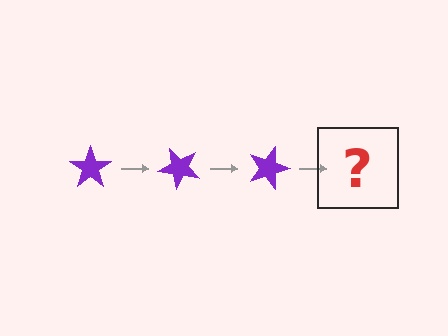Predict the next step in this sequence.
The next step is a purple star rotated 135 degrees.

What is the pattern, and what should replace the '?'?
The pattern is that the star rotates 45 degrees each step. The '?' should be a purple star rotated 135 degrees.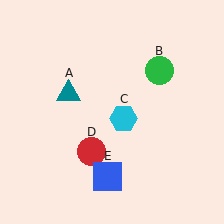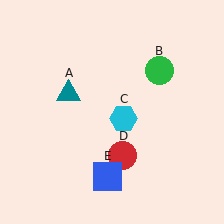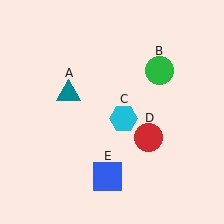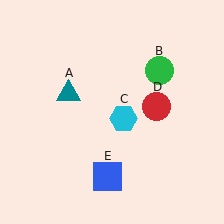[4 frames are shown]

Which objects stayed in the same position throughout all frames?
Teal triangle (object A) and green circle (object B) and cyan hexagon (object C) and blue square (object E) remained stationary.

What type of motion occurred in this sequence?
The red circle (object D) rotated counterclockwise around the center of the scene.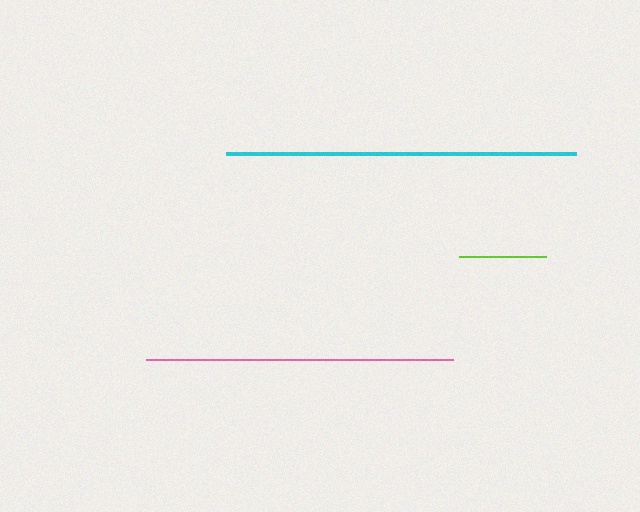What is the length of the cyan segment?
The cyan segment is approximately 349 pixels long.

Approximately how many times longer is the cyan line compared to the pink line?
The cyan line is approximately 1.1 times the length of the pink line.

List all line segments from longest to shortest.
From longest to shortest: cyan, pink, lime.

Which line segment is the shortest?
The lime line is the shortest at approximately 87 pixels.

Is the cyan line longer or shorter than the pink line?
The cyan line is longer than the pink line.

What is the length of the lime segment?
The lime segment is approximately 87 pixels long.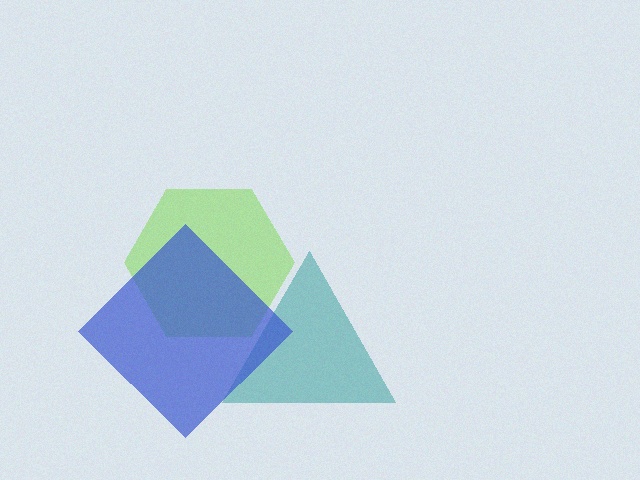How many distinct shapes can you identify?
There are 3 distinct shapes: a lime hexagon, a teal triangle, a blue diamond.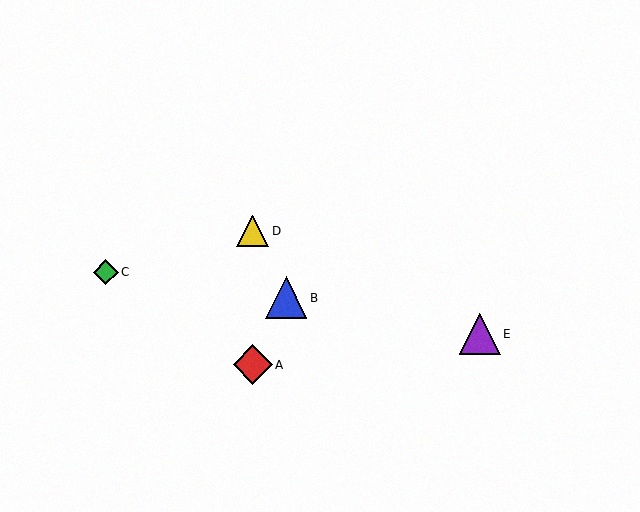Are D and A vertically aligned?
Yes, both are at x≈253.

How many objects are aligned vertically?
2 objects (A, D) are aligned vertically.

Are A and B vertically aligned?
No, A is at x≈253 and B is at x≈286.